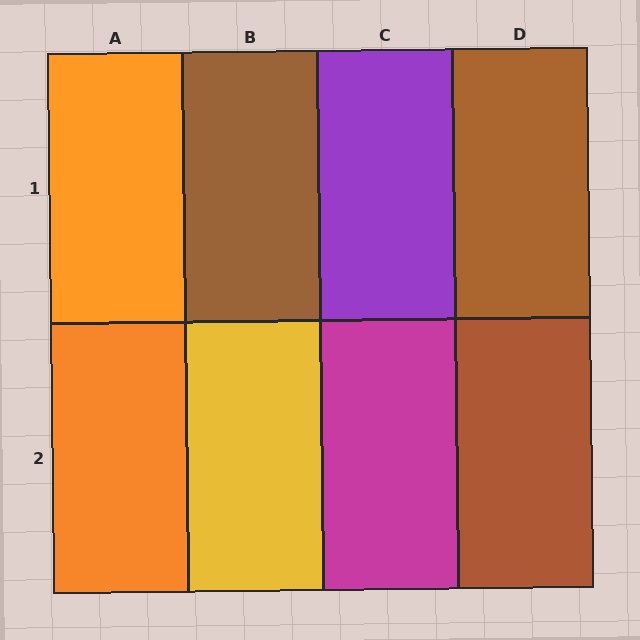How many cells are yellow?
1 cell is yellow.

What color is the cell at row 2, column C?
Magenta.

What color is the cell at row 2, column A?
Orange.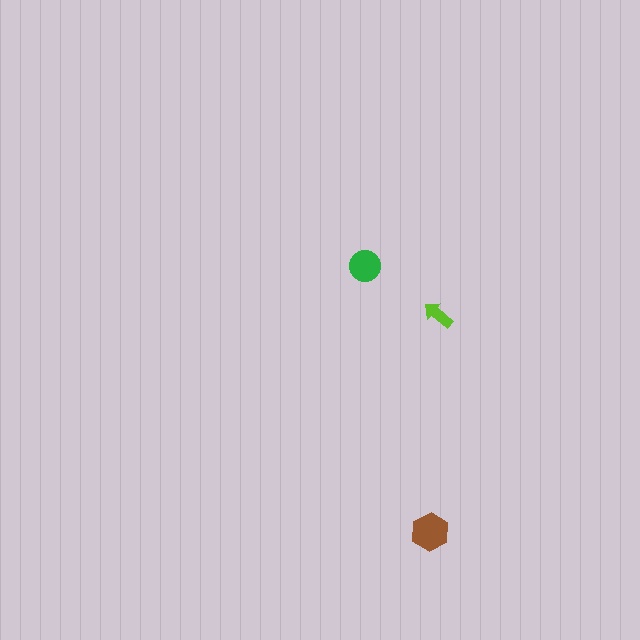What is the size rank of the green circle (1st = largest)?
2nd.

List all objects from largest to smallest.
The brown hexagon, the green circle, the lime arrow.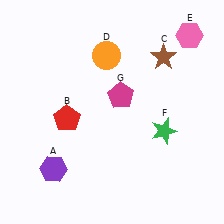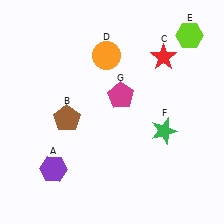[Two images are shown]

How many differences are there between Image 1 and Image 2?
There are 3 differences between the two images.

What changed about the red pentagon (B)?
In Image 1, B is red. In Image 2, it changed to brown.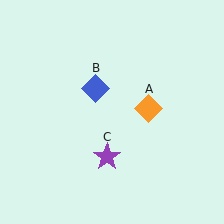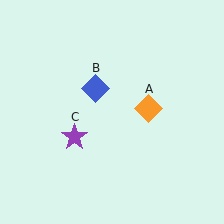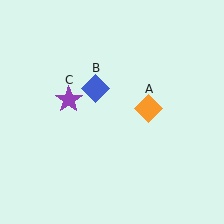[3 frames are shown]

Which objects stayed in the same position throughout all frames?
Orange diamond (object A) and blue diamond (object B) remained stationary.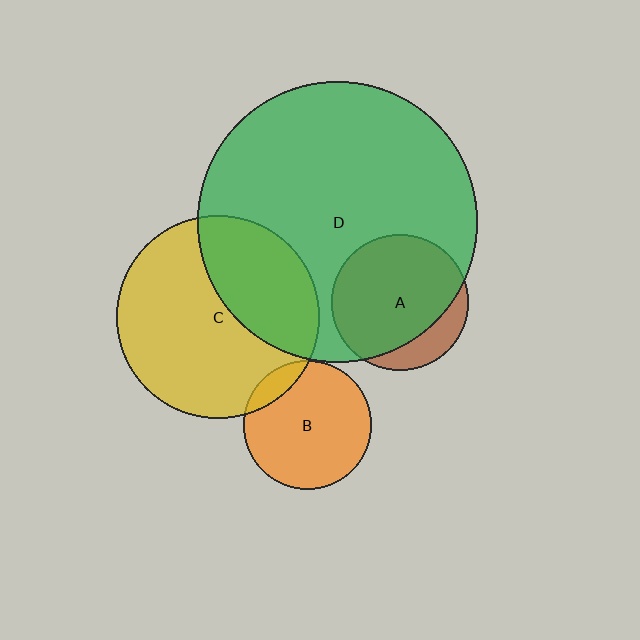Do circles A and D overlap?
Yes.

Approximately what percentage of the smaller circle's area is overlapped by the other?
Approximately 80%.